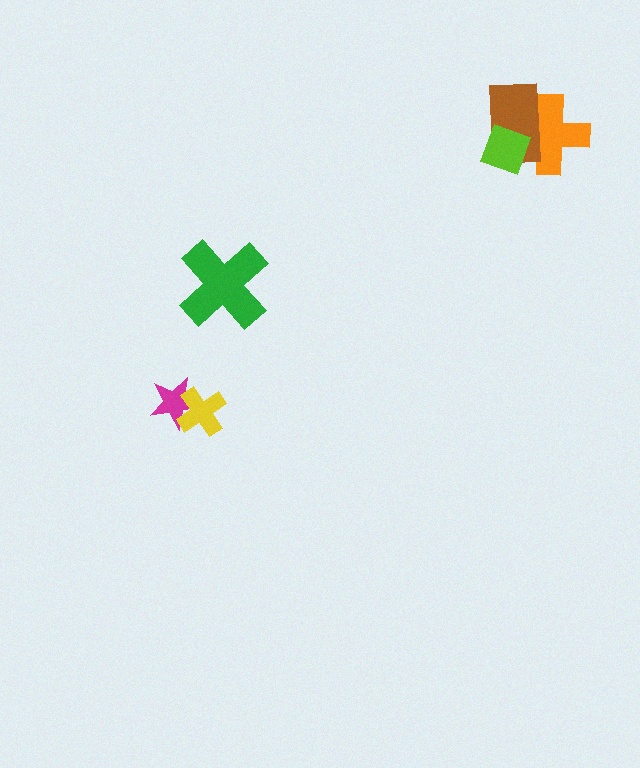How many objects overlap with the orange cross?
2 objects overlap with the orange cross.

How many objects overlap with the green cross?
0 objects overlap with the green cross.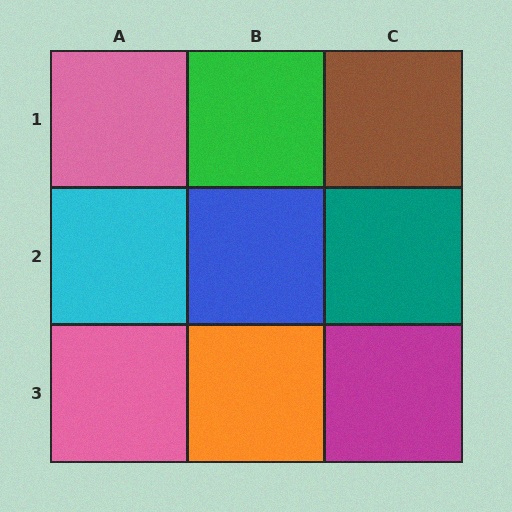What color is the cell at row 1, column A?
Pink.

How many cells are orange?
1 cell is orange.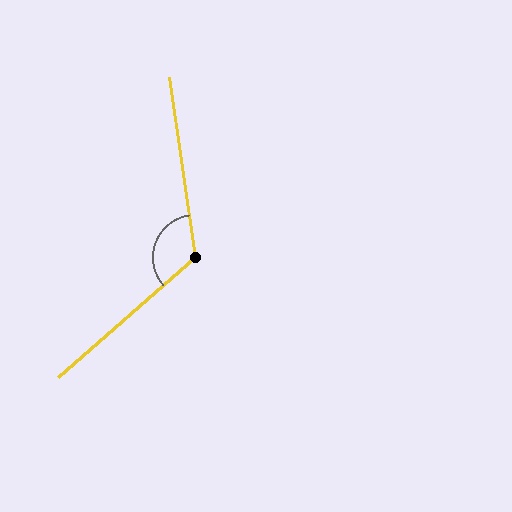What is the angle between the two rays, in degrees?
Approximately 123 degrees.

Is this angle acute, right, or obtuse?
It is obtuse.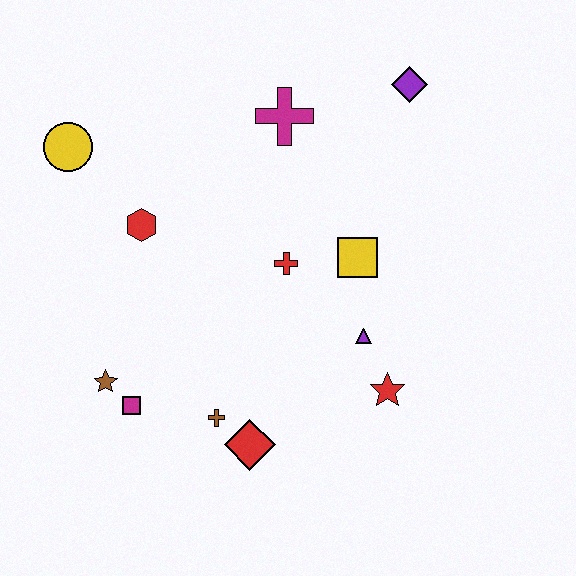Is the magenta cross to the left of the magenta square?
No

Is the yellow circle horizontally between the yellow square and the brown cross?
No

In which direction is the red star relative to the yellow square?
The red star is below the yellow square.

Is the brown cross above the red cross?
No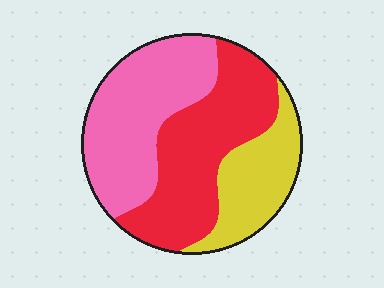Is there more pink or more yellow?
Pink.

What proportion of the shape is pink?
Pink covers 38% of the shape.